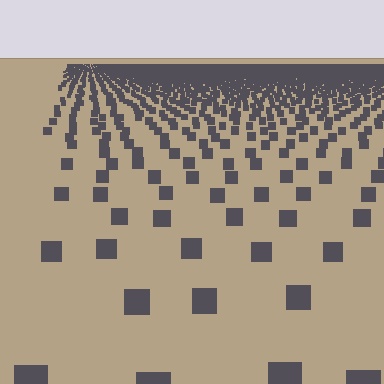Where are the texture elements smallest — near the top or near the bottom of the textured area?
Near the top.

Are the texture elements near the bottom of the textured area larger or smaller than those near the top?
Larger. Near the bottom, elements are closer to the viewer and appear at a bigger on-screen size.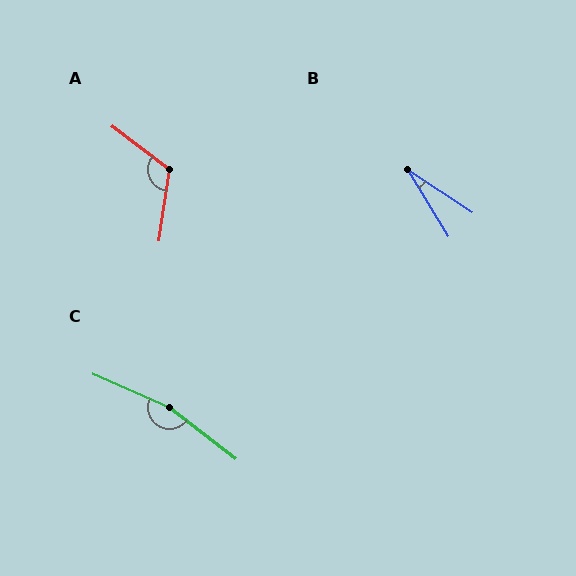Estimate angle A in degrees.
Approximately 119 degrees.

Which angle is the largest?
C, at approximately 166 degrees.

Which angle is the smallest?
B, at approximately 25 degrees.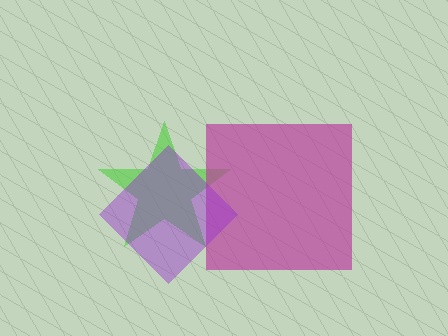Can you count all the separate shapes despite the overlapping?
Yes, there are 3 separate shapes.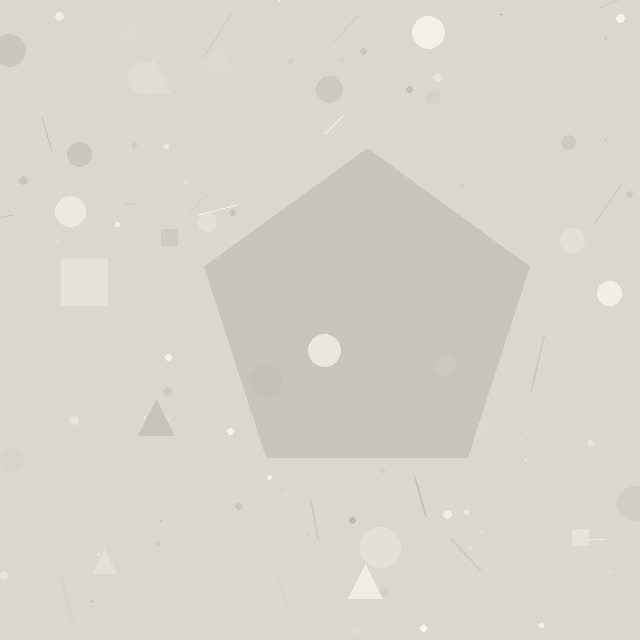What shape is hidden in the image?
A pentagon is hidden in the image.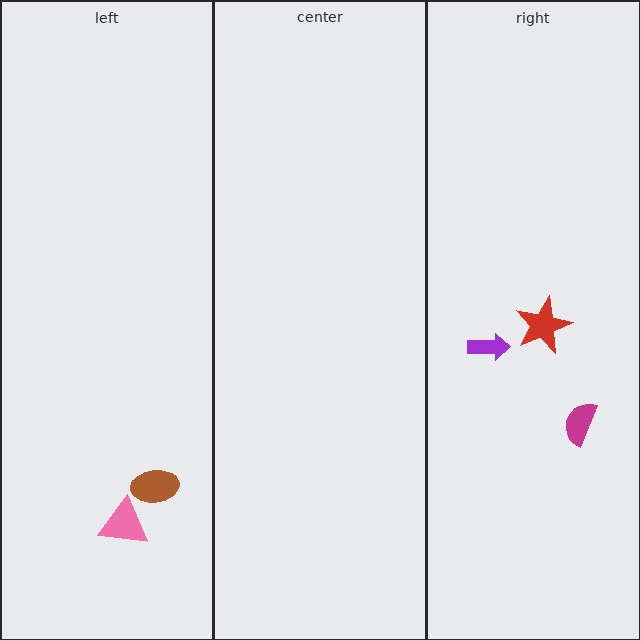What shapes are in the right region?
The purple arrow, the red star, the magenta semicircle.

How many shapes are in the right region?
3.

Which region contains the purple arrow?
The right region.